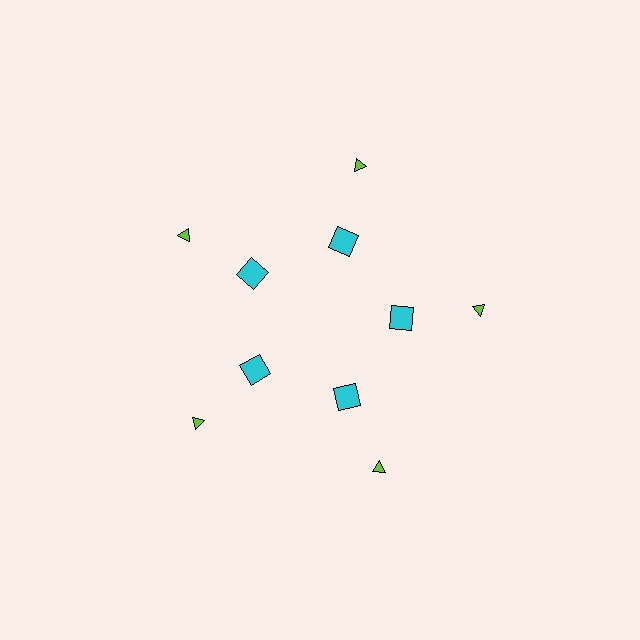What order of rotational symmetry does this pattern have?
This pattern has 5-fold rotational symmetry.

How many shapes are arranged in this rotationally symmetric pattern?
There are 10 shapes, arranged in 5 groups of 2.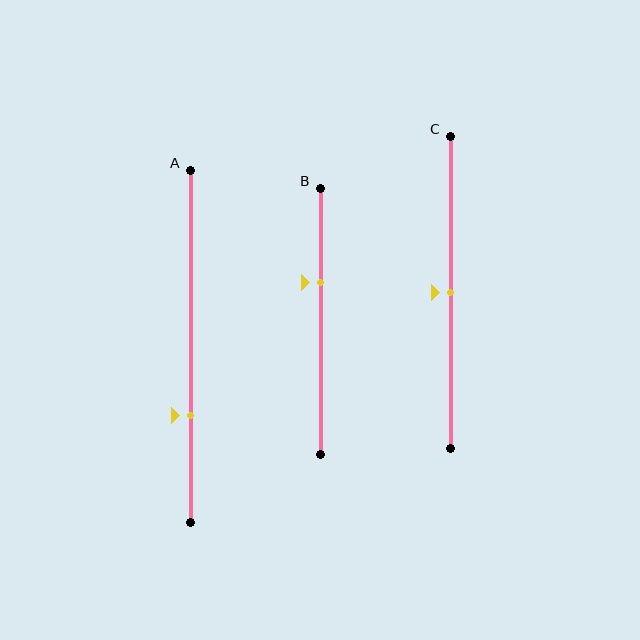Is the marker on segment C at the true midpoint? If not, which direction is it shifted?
Yes, the marker on segment C is at the true midpoint.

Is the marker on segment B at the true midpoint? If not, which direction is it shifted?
No, the marker on segment B is shifted upward by about 15% of the segment length.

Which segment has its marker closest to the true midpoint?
Segment C has its marker closest to the true midpoint.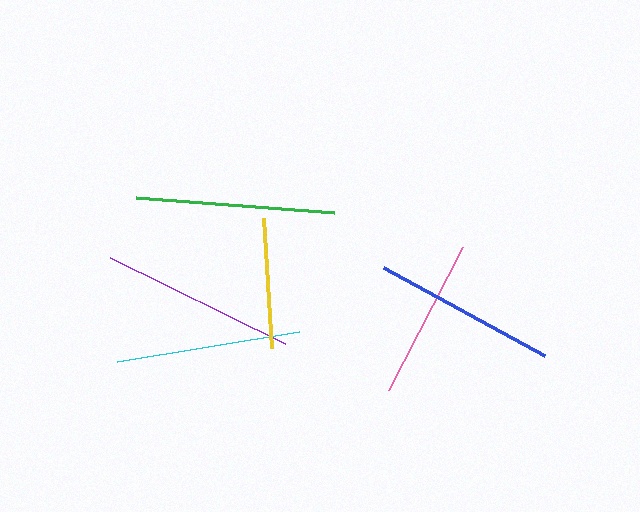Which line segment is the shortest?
The yellow line is the shortest at approximately 131 pixels.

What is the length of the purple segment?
The purple segment is approximately 195 pixels long.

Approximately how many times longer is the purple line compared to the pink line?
The purple line is approximately 1.2 times the length of the pink line.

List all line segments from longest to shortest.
From longest to shortest: green, purple, cyan, blue, pink, yellow.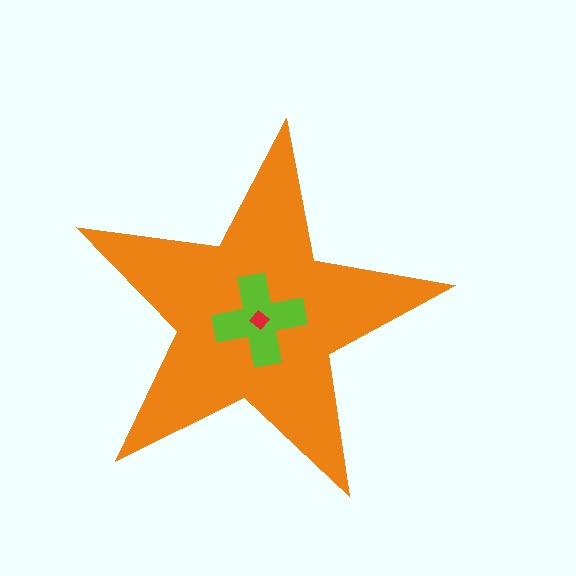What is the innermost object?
The red diamond.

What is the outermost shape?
The orange star.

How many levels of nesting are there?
3.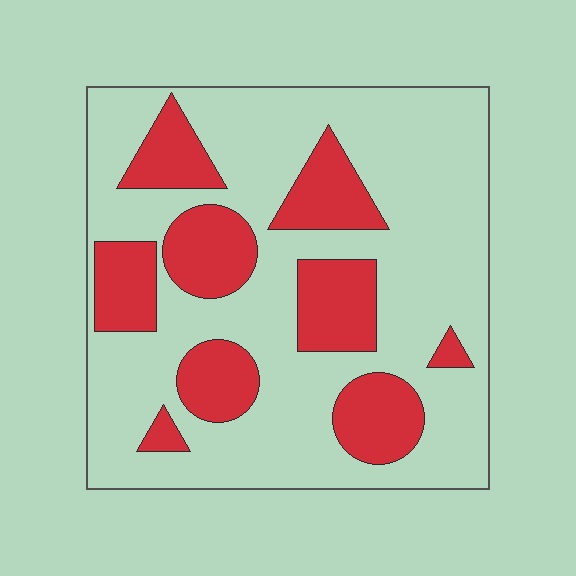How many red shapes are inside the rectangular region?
9.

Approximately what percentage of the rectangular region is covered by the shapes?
Approximately 30%.